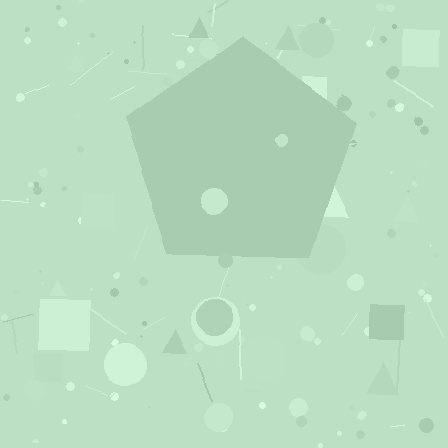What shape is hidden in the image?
A pentagon is hidden in the image.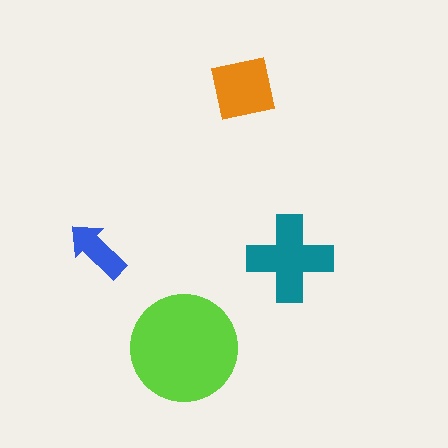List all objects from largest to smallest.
The lime circle, the teal cross, the orange square, the blue arrow.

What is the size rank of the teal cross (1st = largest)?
2nd.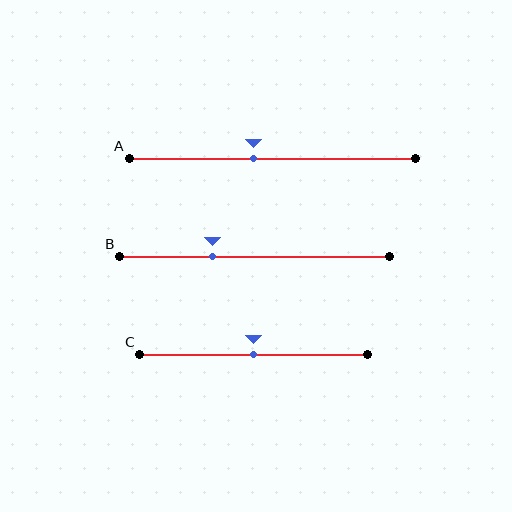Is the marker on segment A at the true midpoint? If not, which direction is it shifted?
No, the marker on segment A is shifted to the left by about 6% of the segment length.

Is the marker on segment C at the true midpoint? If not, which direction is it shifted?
Yes, the marker on segment C is at the true midpoint.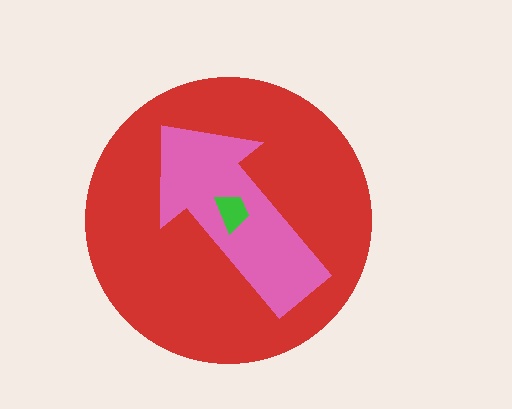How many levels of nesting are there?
3.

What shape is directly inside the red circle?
The pink arrow.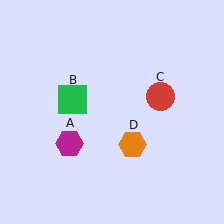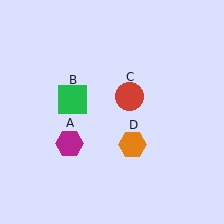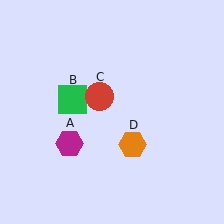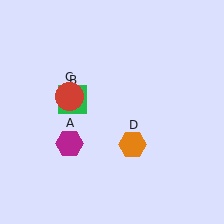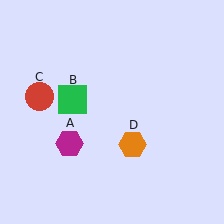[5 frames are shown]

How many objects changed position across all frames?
1 object changed position: red circle (object C).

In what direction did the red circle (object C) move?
The red circle (object C) moved left.